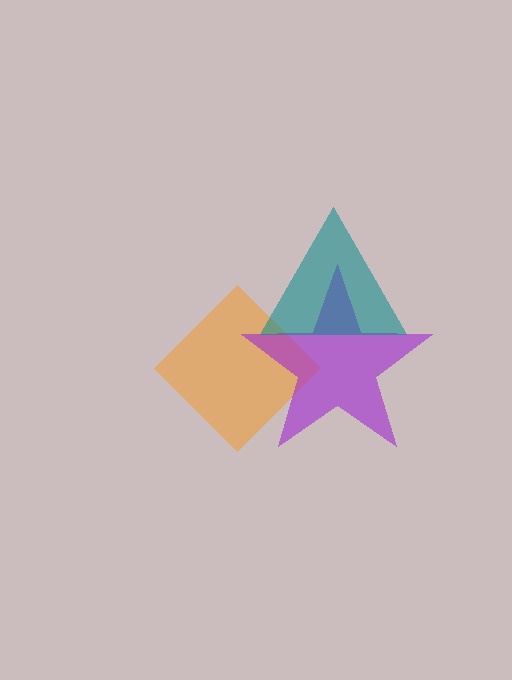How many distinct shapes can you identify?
There are 3 distinct shapes: an orange diamond, a purple star, a teal triangle.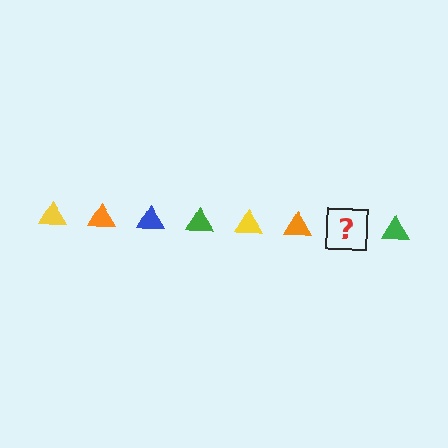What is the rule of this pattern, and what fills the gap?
The rule is that the pattern cycles through yellow, orange, blue, green triangles. The gap should be filled with a blue triangle.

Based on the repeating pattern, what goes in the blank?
The blank should be a blue triangle.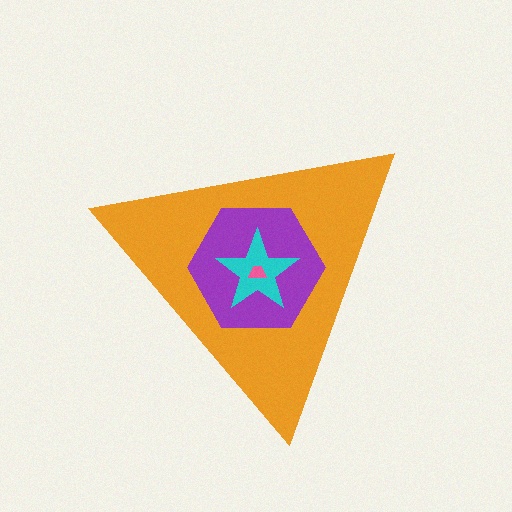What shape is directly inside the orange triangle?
The purple hexagon.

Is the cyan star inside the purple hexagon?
Yes.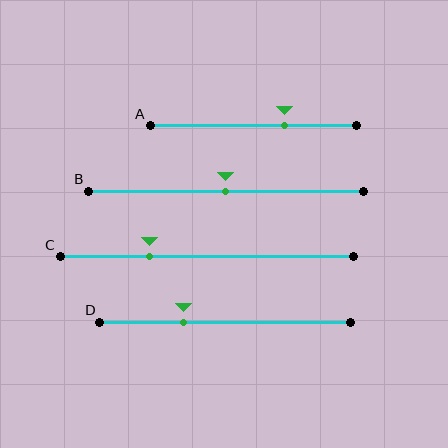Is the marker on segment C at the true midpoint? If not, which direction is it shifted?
No, the marker on segment C is shifted to the left by about 20% of the segment length.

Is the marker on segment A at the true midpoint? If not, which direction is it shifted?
No, the marker on segment A is shifted to the right by about 15% of the segment length.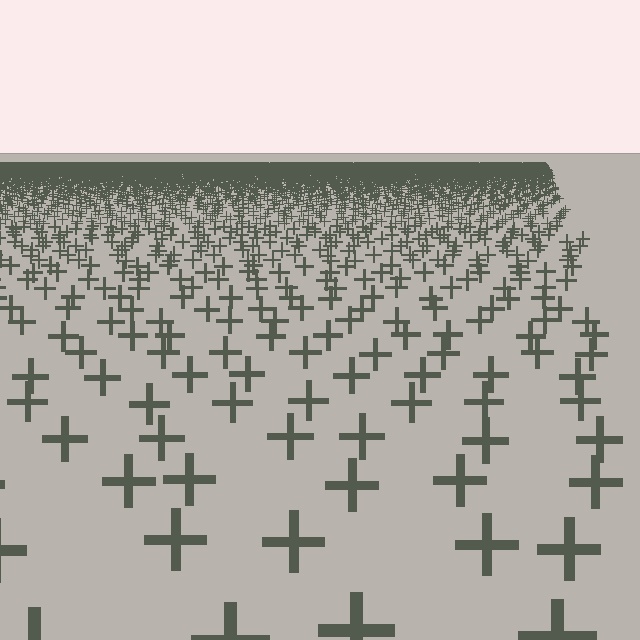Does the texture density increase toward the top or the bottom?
Density increases toward the top.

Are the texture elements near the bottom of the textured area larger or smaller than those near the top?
Larger. Near the bottom, elements are closer to the viewer and appear at a bigger on-screen size.